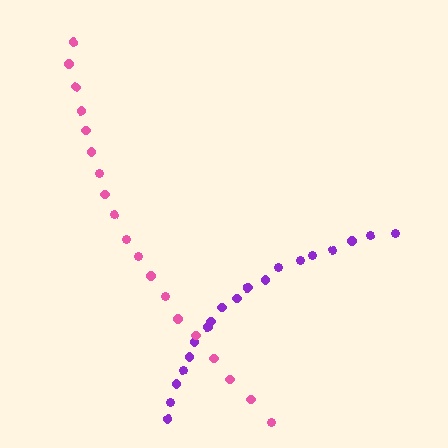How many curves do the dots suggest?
There are 2 distinct paths.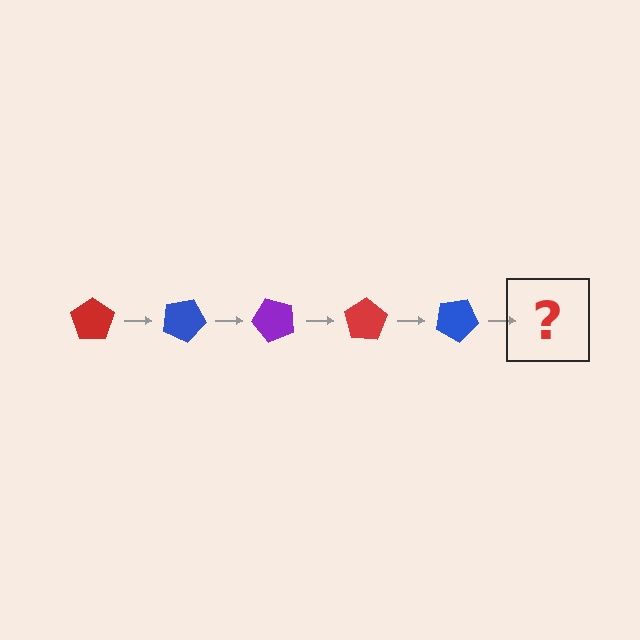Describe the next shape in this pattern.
It should be a purple pentagon, rotated 125 degrees from the start.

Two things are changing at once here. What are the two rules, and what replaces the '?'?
The two rules are that it rotates 25 degrees each step and the color cycles through red, blue, and purple. The '?' should be a purple pentagon, rotated 125 degrees from the start.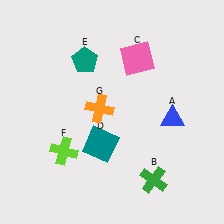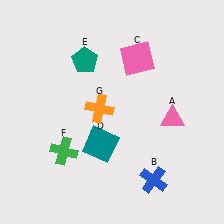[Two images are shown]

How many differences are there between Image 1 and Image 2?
There are 3 differences between the two images.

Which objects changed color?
A changed from blue to pink. B changed from green to blue. F changed from lime to green.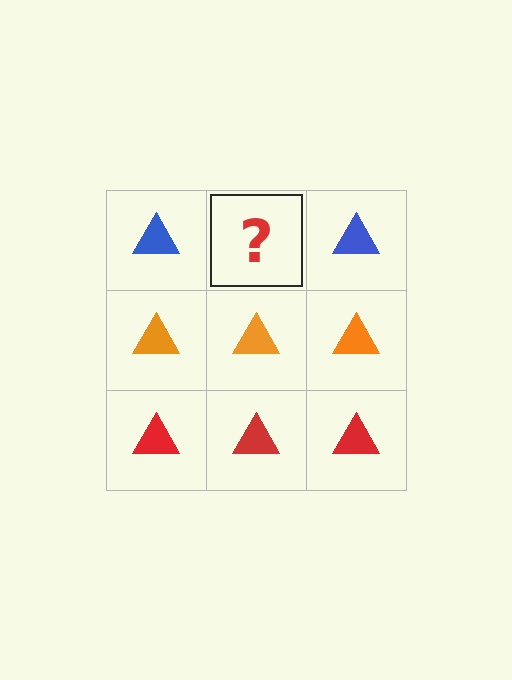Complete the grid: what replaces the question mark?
The question mark should be replaced with a blue triangle.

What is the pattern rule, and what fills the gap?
The rule is that each row has a consistent color. The gap should be filled with a blue triangle.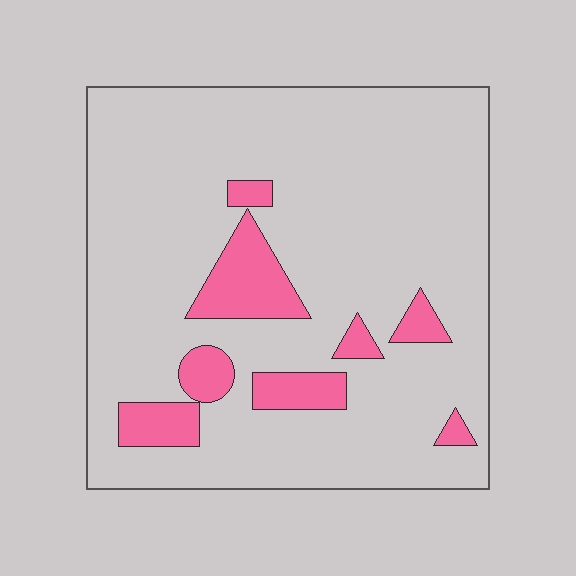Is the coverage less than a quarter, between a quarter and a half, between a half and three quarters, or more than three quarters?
Less than a quarter.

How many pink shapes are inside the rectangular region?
8.